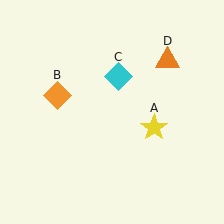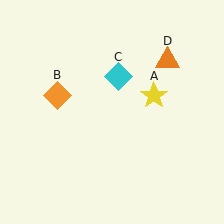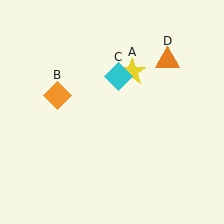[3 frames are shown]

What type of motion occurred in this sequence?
The yellow star (object A) rotated counterclockwise around the center of the scene.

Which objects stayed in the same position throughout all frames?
Orange diamond (object B) and cyan diamond (object C) and orange triangle (object D) remained stationary.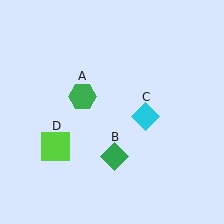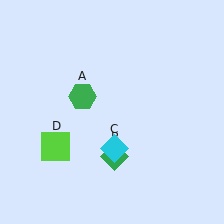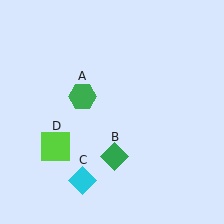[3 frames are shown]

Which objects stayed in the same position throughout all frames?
Green hexagon (object A) and green diamond (object B) and lime square (object D) remained stationary.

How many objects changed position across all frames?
1 object changed position: cyan diamond (object C).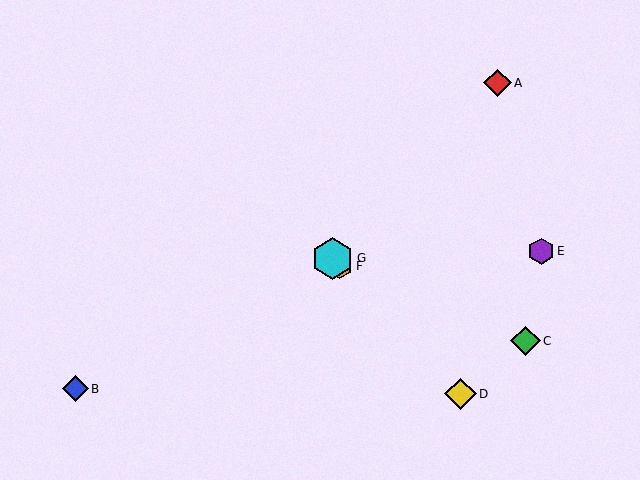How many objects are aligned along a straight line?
3 objects (D, F, G) are aligned along a straight line.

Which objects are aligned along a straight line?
Objects D, F, G are aligned along a straight line.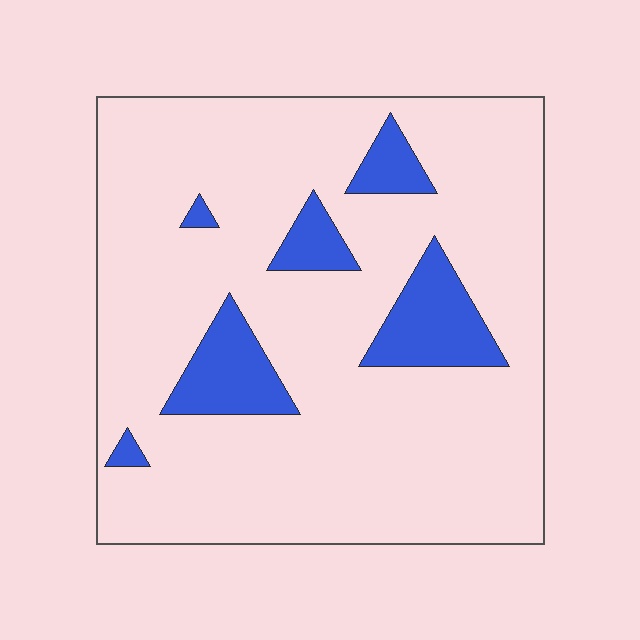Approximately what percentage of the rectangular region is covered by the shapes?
Approximately 15%.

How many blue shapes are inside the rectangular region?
6.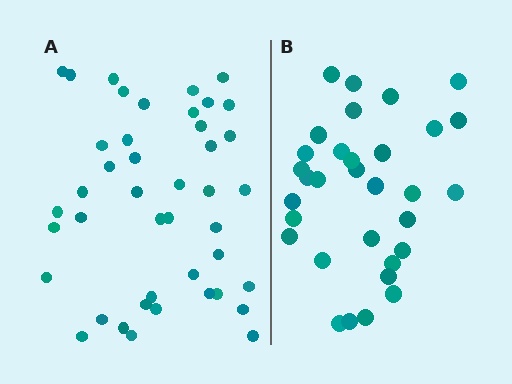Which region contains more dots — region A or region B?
Region A (the left region) has more dots.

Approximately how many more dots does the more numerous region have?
Region A has roughly 12 or so more dots than region B.